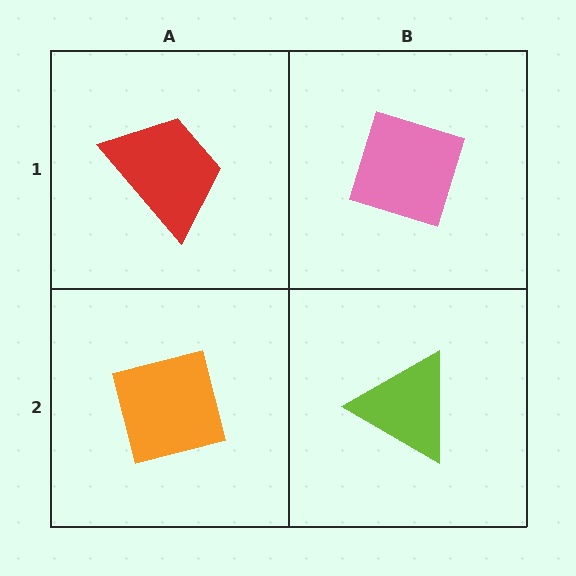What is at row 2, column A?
An orange square.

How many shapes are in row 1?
2 shapes.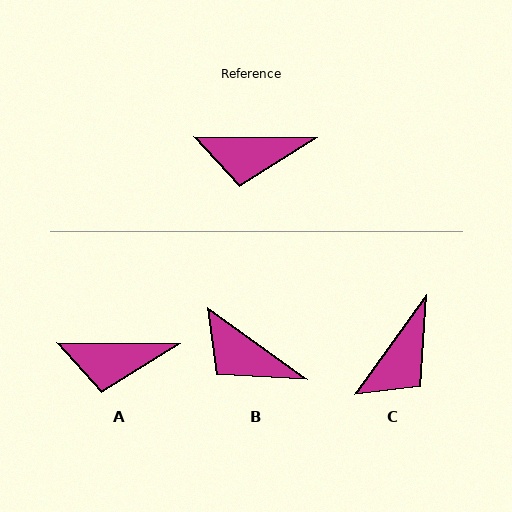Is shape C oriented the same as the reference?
No, it is off by about 55 degrees.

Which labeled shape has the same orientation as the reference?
A.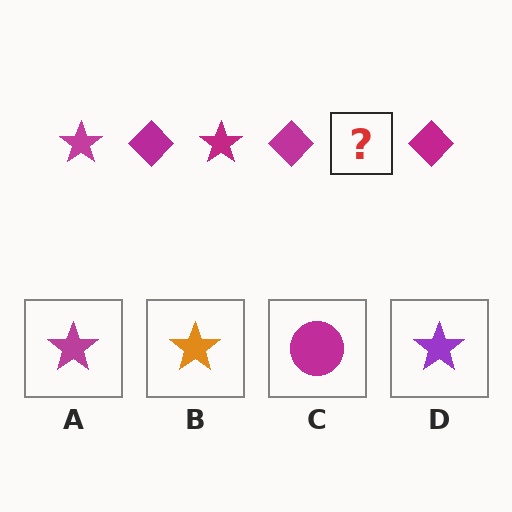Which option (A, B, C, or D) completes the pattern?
A.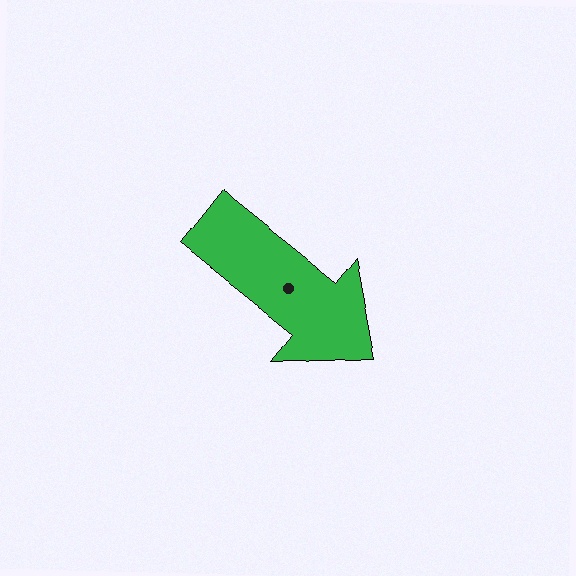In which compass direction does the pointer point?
Southeast.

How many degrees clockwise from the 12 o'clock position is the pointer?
Approximately 129 degrees.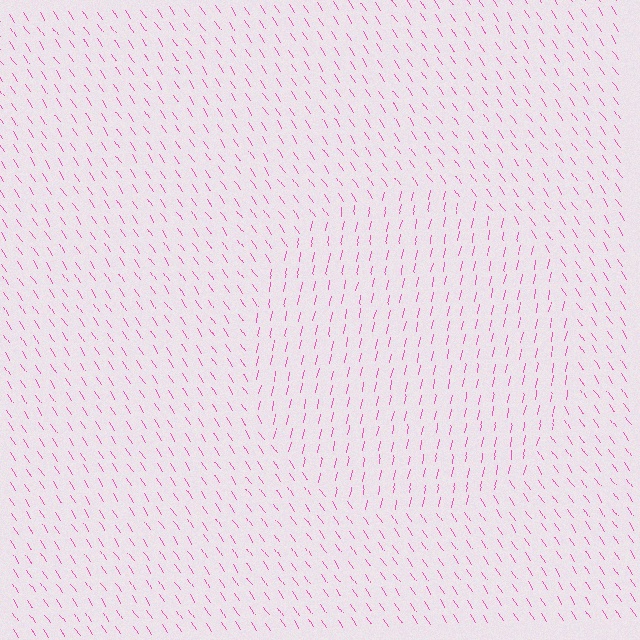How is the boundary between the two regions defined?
The boundary is defined purely by a change in line orientation (approximately 45 degrees difference). All lines are the same color and thickness.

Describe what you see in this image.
The image is filled with small pink line segments. A circle region in the image has lines oriented differently from the surrounding lines, creating a visible texture boundary.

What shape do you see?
I see a circle.